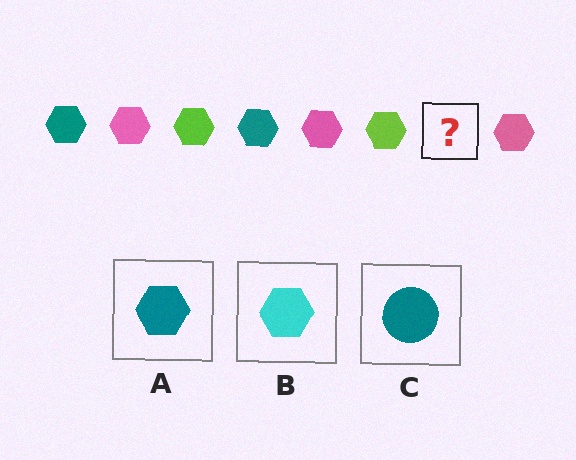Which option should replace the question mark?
Option A.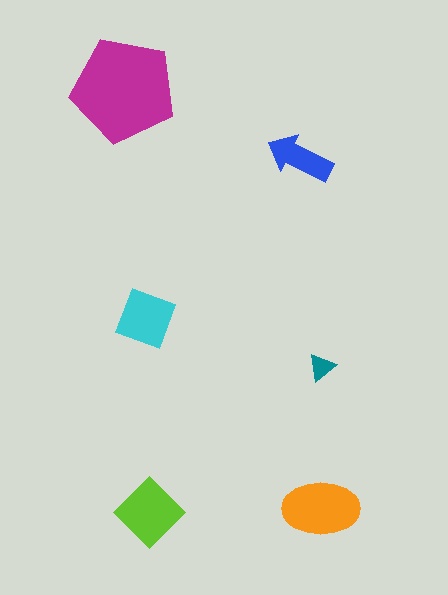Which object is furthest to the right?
The teal triangle is rightmost.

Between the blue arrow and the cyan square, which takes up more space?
The cyan square.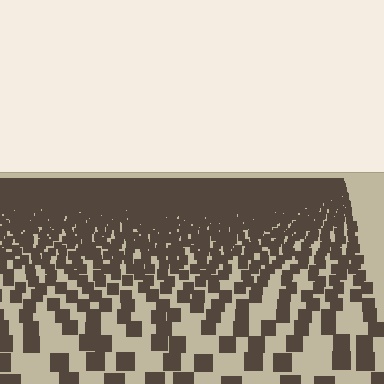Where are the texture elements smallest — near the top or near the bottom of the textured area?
Near the top.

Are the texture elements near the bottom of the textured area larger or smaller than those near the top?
Larger. Near the bottom, elements are closer to the viewer and appear at a bigger on-screen size.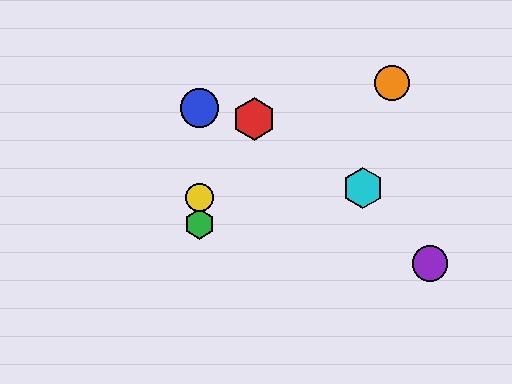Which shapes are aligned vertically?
The blue circle, the green hexagon, the yellow circle are aligned vertically.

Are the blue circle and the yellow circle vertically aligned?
Yes, both are at x≈200.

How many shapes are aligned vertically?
3 shapes (the blue circle, the green hexagon, the yellow circle) are aligned vertically.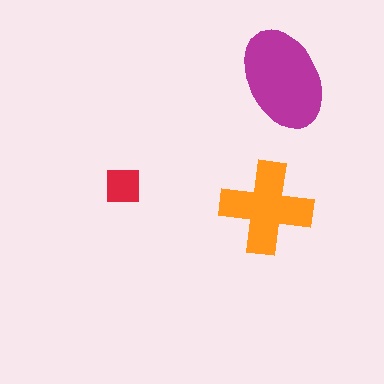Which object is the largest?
The magenta ellipse.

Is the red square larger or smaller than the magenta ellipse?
Smaller.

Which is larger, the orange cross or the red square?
The orange cross.